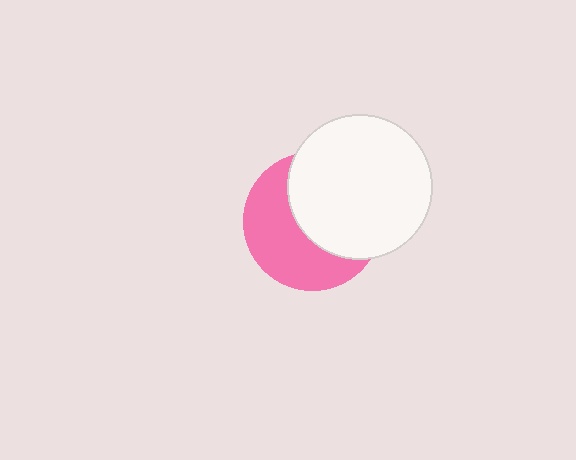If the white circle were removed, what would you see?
You would see the complete pink circle.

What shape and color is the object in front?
The object in front is a white circle.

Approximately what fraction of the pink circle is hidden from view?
Roughly 51% of the pink circle is hidden behind the white circle.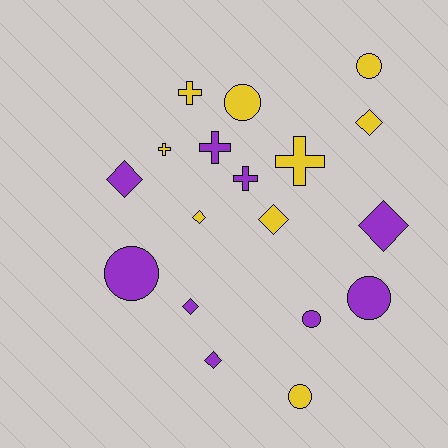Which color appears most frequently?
Purple, with 9 objects.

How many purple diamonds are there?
There are 4 purple diamonds.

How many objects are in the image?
There are 18 objects.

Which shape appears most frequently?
Diamond, with 7 objects.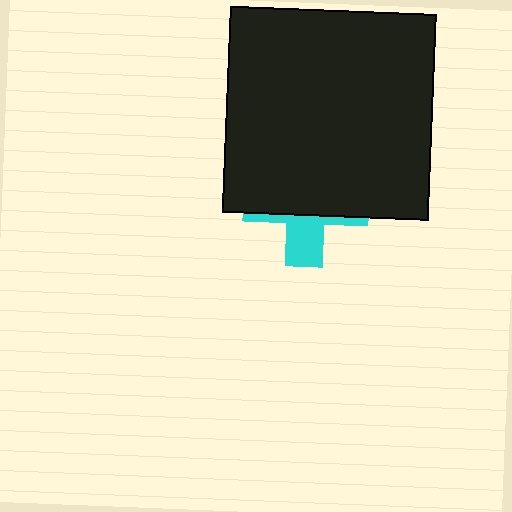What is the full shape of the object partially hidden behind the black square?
The partially hidden object is a cyan cross.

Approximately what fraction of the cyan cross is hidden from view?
Roughly 67% of the cyan cross is hidden behind the black square.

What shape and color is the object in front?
The object in front is a black square.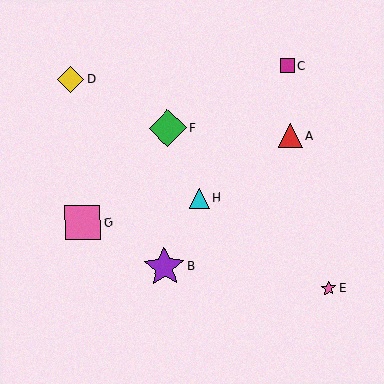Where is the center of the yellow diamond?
The center of the yellow diamond is at (71, 79).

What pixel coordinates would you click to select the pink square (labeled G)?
Click at (83, 223) to select the pink square G.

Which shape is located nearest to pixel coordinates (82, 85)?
The yellow diamond (labeled D) at (71, 79) is nearest to that location.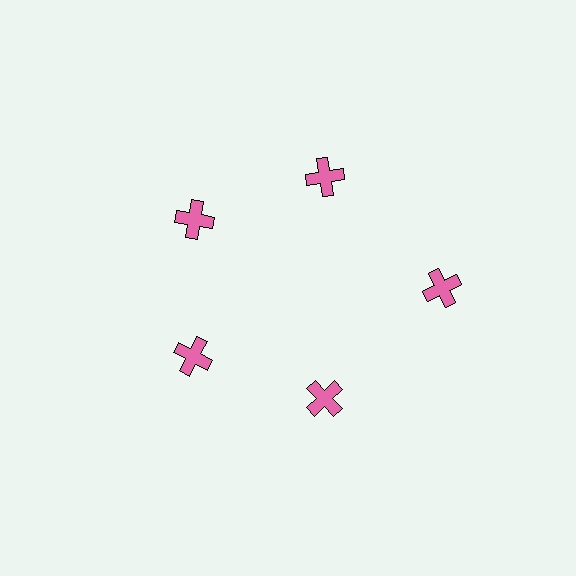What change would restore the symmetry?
The symmetry would be restored by moving it inward, back onto the ring so that all 5 crosses sit at equal angles and equal distance from the center.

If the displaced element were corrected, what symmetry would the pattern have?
It would have 5-fold rotational symmetry — the pattern would map onto itself every 72 degrees.